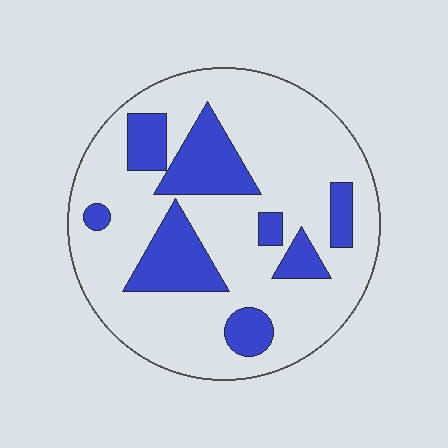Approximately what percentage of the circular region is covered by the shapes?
Approximately 25%.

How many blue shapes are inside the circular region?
8.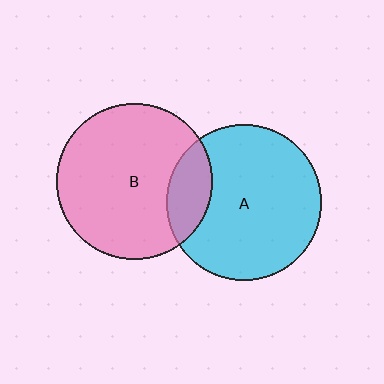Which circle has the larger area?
Circle B (pink).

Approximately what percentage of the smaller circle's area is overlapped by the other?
Approximately 15%.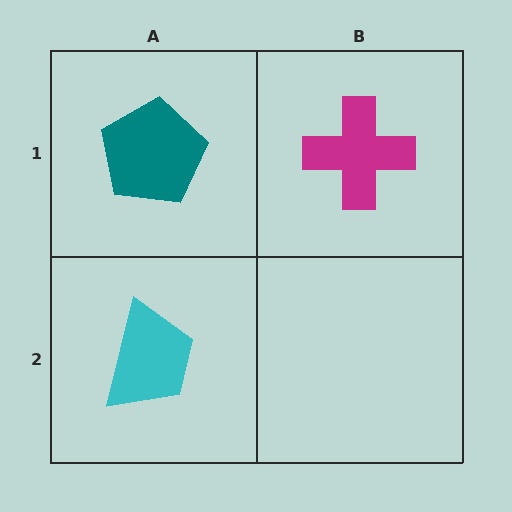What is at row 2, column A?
A cyan trapezoid.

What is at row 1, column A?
A teal pentagon.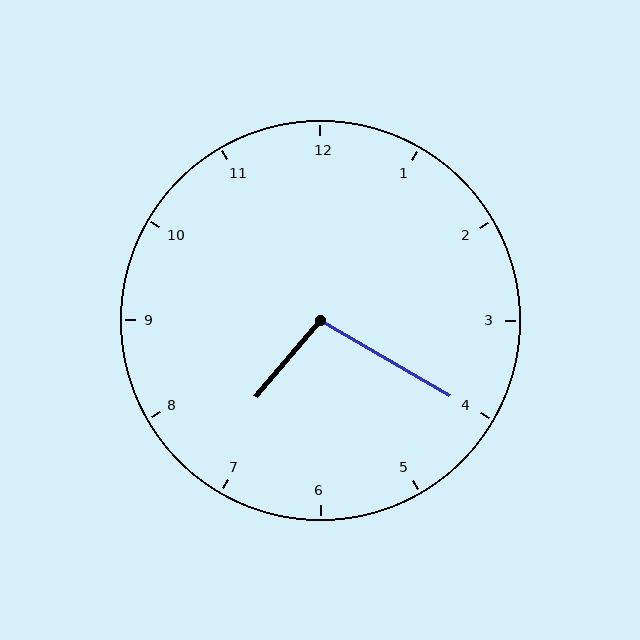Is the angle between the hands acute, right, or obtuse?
It is obtuse.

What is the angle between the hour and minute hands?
Approximately 100 degrees.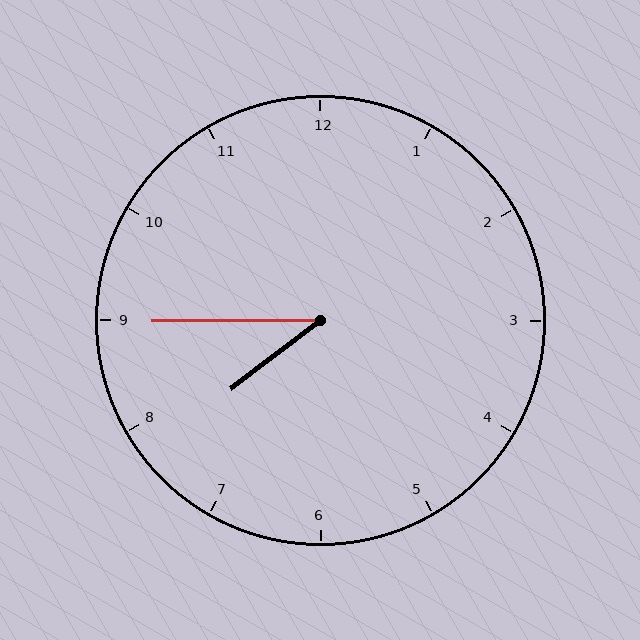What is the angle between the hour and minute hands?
Approximately 38 degrees.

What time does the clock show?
7:45.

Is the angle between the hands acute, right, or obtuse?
It is acute.